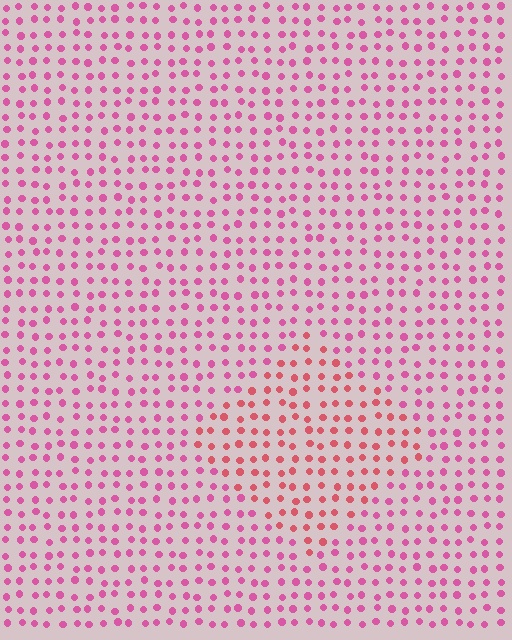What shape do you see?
I see a diamond.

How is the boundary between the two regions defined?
The boundary is defined purely by a slight shift in hue (about 28 degrees). Spacing, size, and orientation are identical on both sides.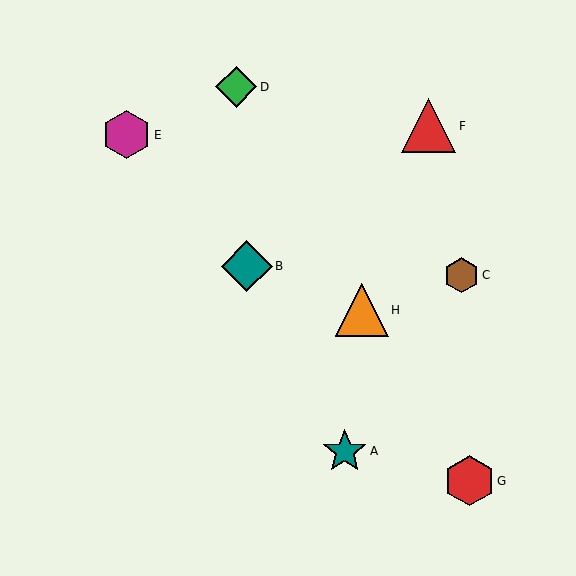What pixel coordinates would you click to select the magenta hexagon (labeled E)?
Click at (126, 135) to select the magenta hexagon E.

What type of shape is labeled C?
Shape C is a brown hexagon.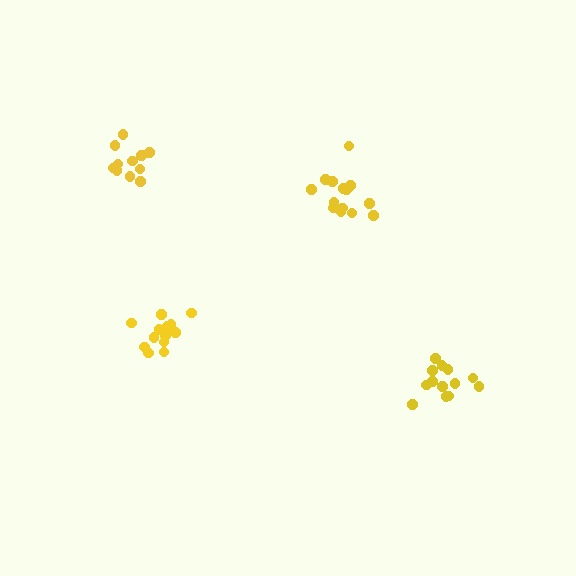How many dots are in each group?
Group 1: 14 dots, Group 2: 13 dots, Group 3: 15 dots, Group 4: 11 dots (53 total).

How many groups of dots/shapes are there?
There are 4 groups.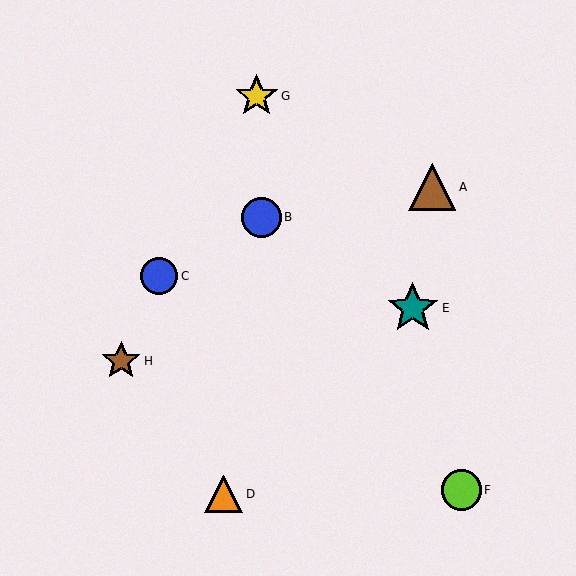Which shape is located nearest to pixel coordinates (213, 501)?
The orange triangle (labeled D) at (224, 494) is nearest to that location.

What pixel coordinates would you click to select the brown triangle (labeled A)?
Click at (432, 187) to select the brown triangle A.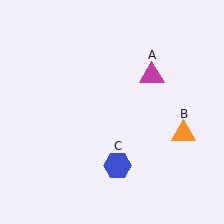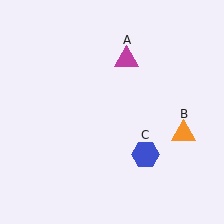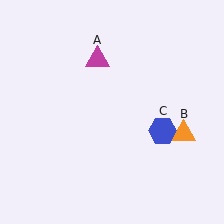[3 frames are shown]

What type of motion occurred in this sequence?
The magenta triangle (object A), blue hexagon (object C) rotated counterclockwise around the center of the scene.